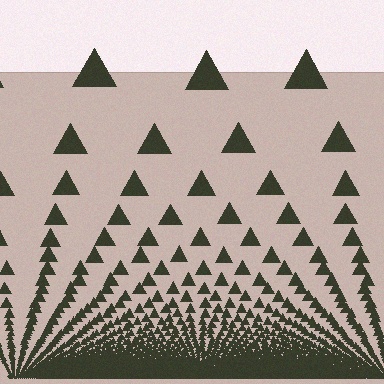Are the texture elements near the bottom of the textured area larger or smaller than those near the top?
Smaller. The gradient is inverted — elements near the bottom are smaller and denser.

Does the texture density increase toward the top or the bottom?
Density increases toward the bottom.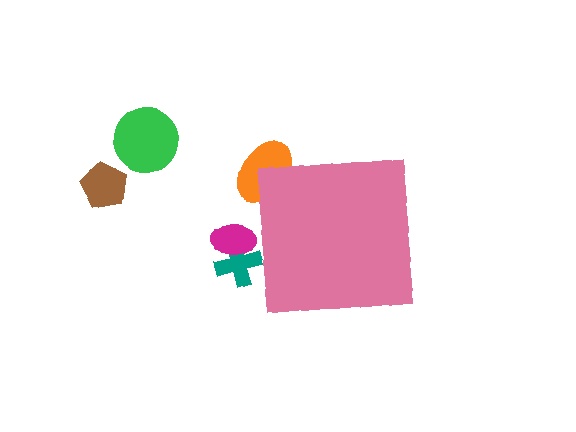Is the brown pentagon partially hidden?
No, the brown pentagon is fully visible.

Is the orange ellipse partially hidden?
Yes, the orange ellipse is partially hidden behind the pink square.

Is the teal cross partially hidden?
Yes, the teal cross is partially hidden behind the pink square.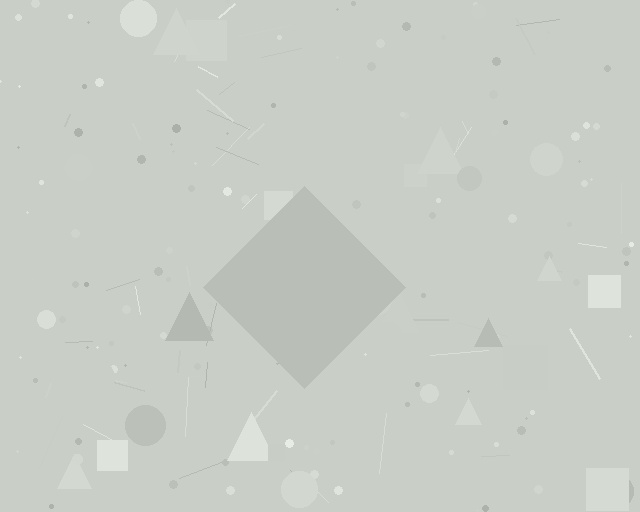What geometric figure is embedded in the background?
A diamond is embedded in the background.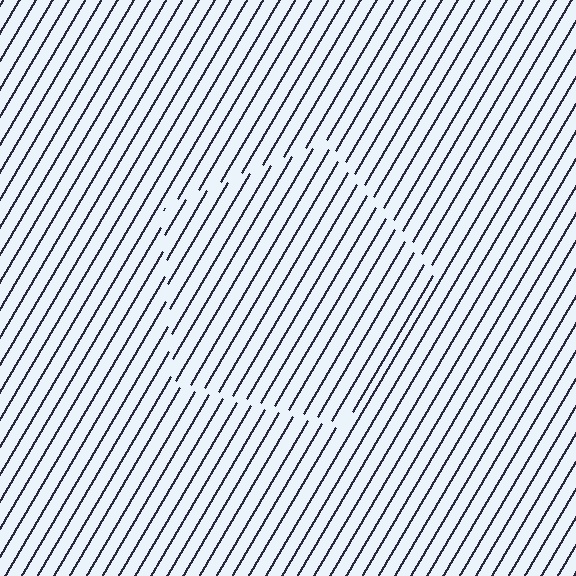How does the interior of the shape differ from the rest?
The interior of the shape contains the same grating, shifted by half a period — the contour is defined by the phase discontinuity where line-ends from the inner and outer gratings abut.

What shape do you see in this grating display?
An illusory pentagon. The interior of the shape contains the same grating, shifted by half a period — the contour is defined by the phase discontinuity where line-ends from the inner and outer gratings abut.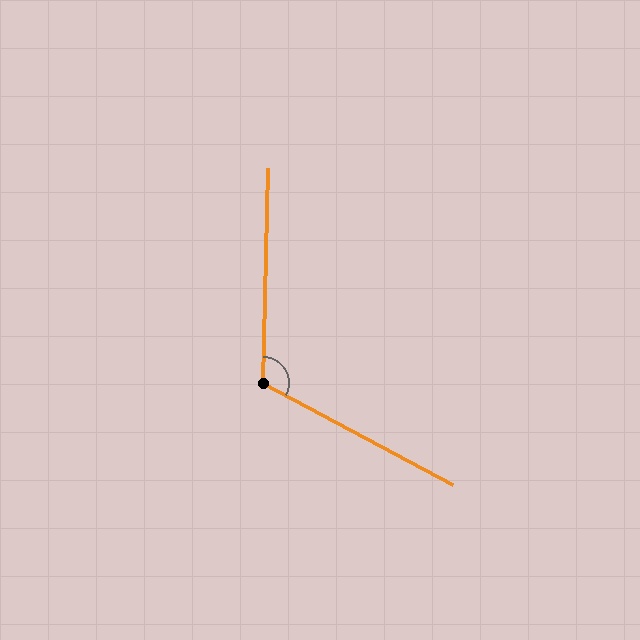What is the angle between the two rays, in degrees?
Approximately 117 degrees.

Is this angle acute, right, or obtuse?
It is obtuse.